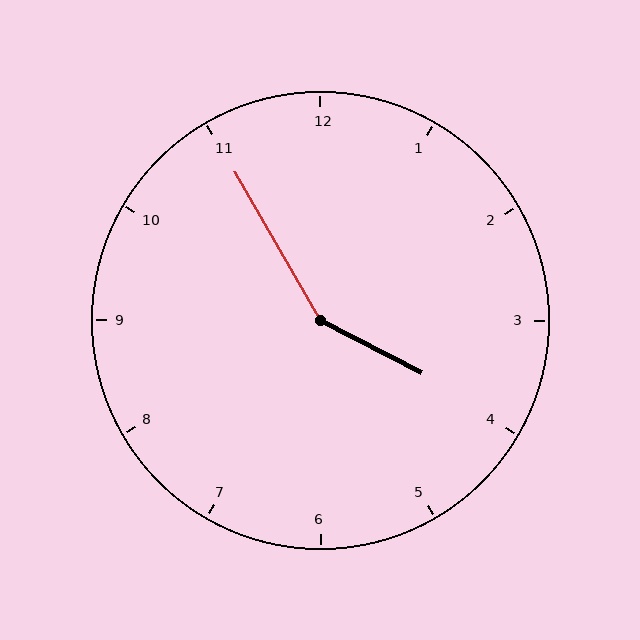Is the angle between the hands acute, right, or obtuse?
It is obtuse.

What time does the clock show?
3:55.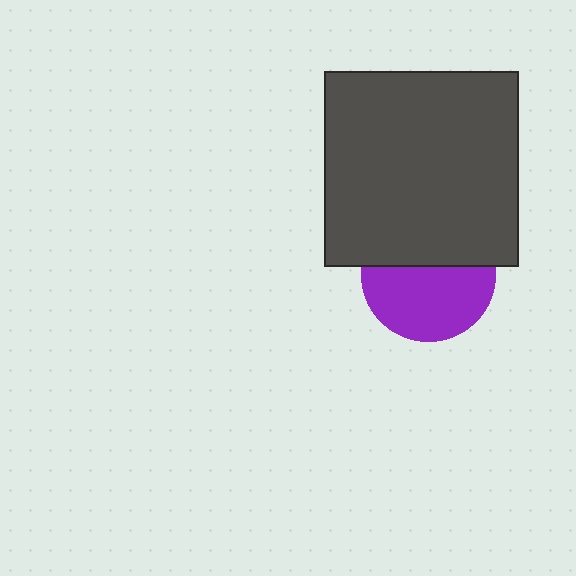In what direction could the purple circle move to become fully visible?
The purple circle could move down. That would shift it out from behind the dark gray square entirely.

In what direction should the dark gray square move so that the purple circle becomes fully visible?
The dark gray square should move up. That is the shortest direction to clear the overlap and leave the purple circle fully visible.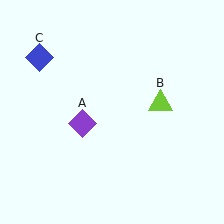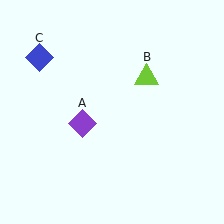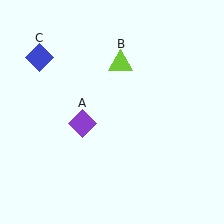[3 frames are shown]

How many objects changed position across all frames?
1 object changed position: lime triangle (object B).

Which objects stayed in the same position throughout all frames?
Purple diamond (object A) and blue diamond (object C) remained stationary.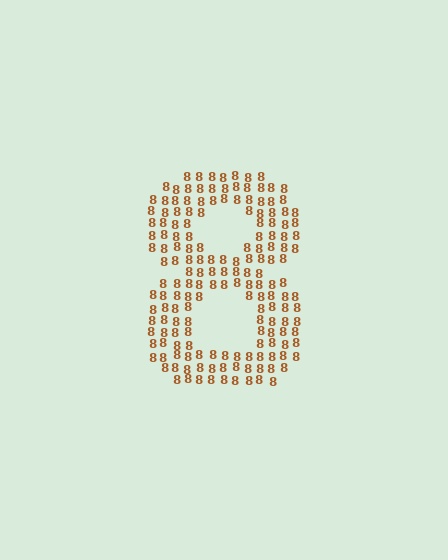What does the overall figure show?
The overall figure shows the digit 8.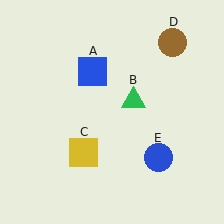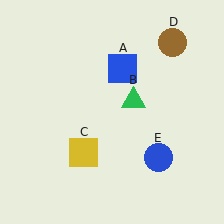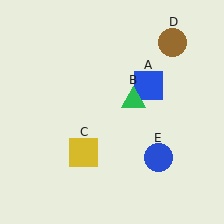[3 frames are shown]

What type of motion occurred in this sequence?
The blue square (object A) rotated clockwise around the center of the scene.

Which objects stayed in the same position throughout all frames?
Green triangle (object B) and yellow square (object C) and brown circle (object D) and blue circle (object E) remained stationary.